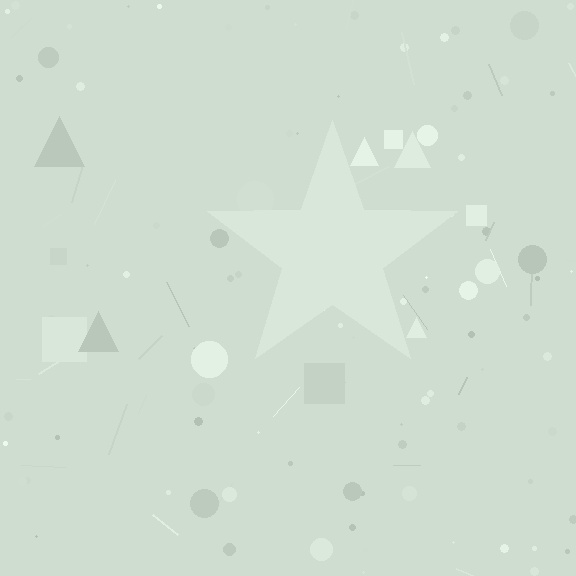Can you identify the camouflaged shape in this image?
The camouflaged shape is a star.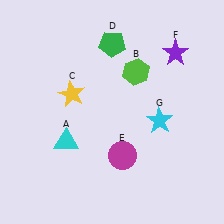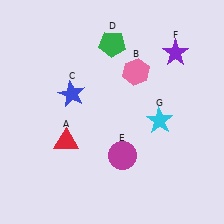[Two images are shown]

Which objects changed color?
A changed from cyan to red. B changed from lime to pink. C changed from yellow to blue.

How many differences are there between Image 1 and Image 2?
There are 3 differences between the two images.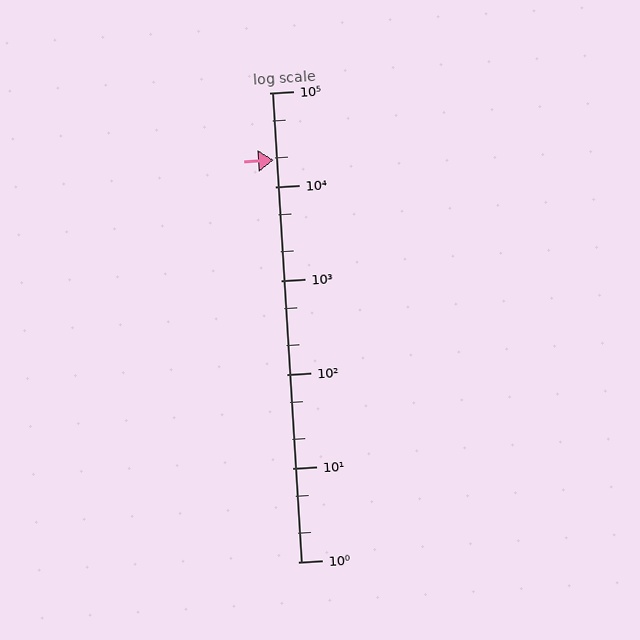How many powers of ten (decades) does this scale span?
The scale spans 5 decades, from 1 to 100000.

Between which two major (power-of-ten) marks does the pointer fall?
The pointer is between 10000 and 100000.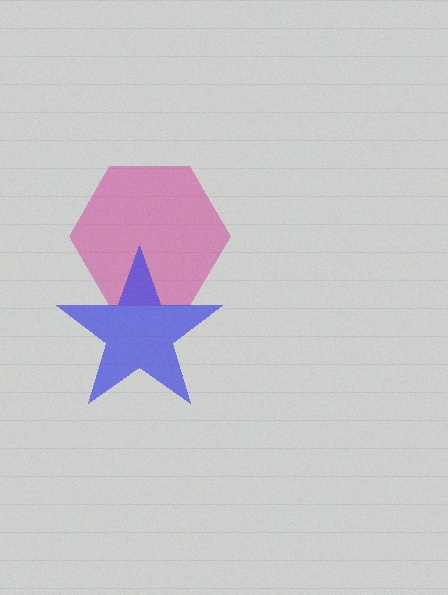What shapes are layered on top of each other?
The layered shapes are: a magenta hexagon, a blue star.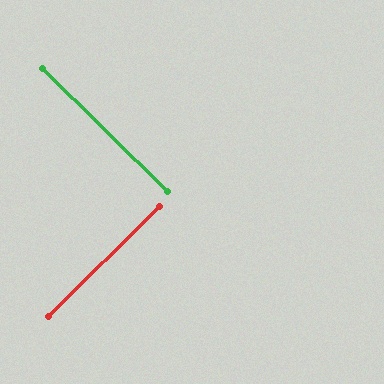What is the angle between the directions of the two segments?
Approximately 89 degrees.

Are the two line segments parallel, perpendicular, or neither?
Perpendicular — they meet at approximately 89°.